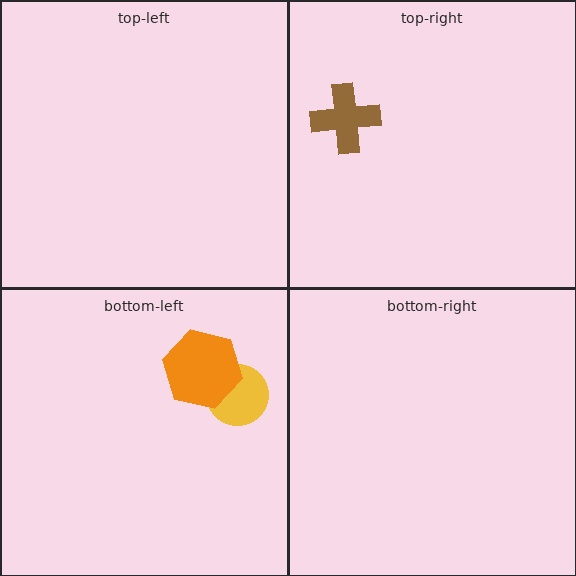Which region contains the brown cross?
The top-right region.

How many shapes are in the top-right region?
1.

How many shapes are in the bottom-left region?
2.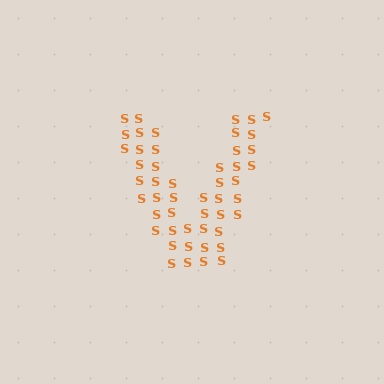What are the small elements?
The small elements are letter S's.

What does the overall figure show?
The overall figure shows the letter V.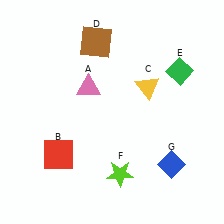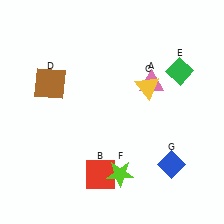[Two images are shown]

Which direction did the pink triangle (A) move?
The pink triangle (A) moved right.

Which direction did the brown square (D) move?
The brown square (D) moved left.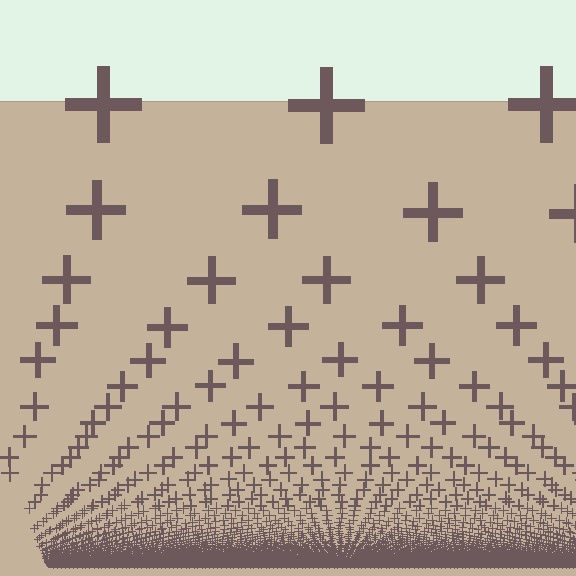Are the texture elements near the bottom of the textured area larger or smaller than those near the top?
Smaller. The gradient is inverted — elements near the bottom are smaller and denser.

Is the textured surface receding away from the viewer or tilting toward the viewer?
The surface appears to tilt toward the viewer. Texture elements get larger and sparser toward the top.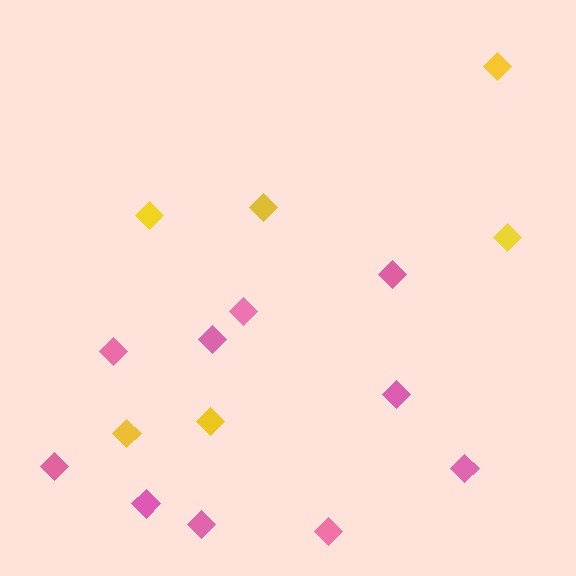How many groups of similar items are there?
There are 2 groups: one group of pink diamonds (10) and one group of yellow diamonds (6).